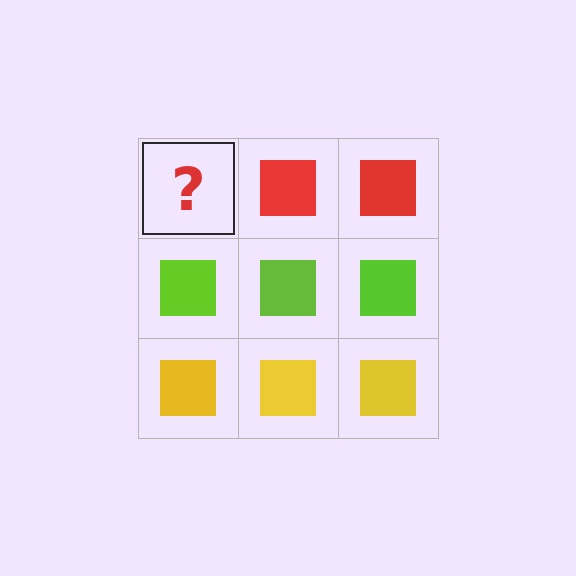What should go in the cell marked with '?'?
The missing cell should contain a red square.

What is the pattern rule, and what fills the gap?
The rule is that each row has a consistent color. The gap should be filled with a red square.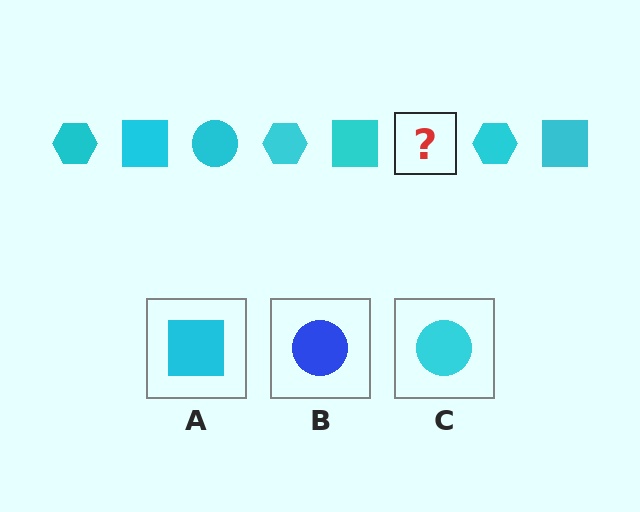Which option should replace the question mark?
Option C.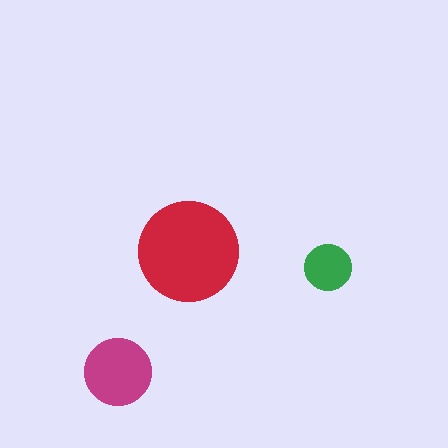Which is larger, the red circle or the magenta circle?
The red one.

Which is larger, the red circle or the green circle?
The red one.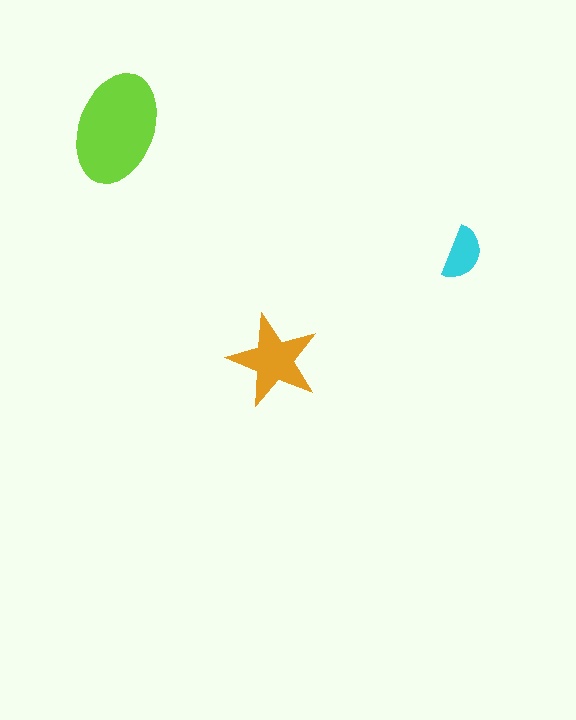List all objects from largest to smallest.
The lime ellipse, the orange star, the cyan semicircle.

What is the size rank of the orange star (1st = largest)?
2nd.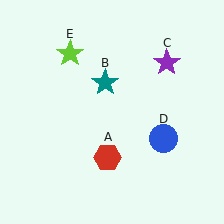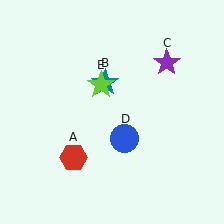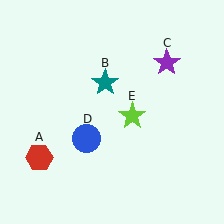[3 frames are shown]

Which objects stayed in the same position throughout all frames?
Teal star (object B) and purple star (object C) remained stationary.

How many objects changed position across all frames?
3 objects changed position: red hexagon (object A), blue circle (object D), lime star (object E).